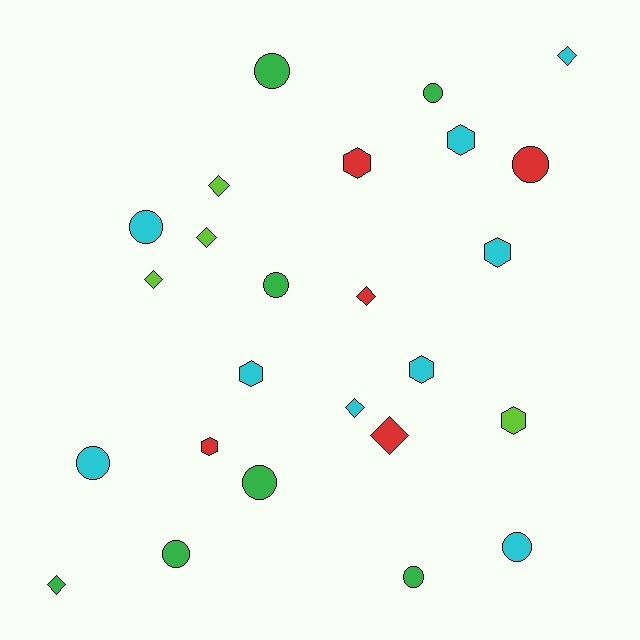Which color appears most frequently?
Cyan, with 9 objects.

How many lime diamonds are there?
There are 3 lime diamonds.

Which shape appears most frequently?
Circle, with 10 objects.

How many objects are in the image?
There are 25 objects.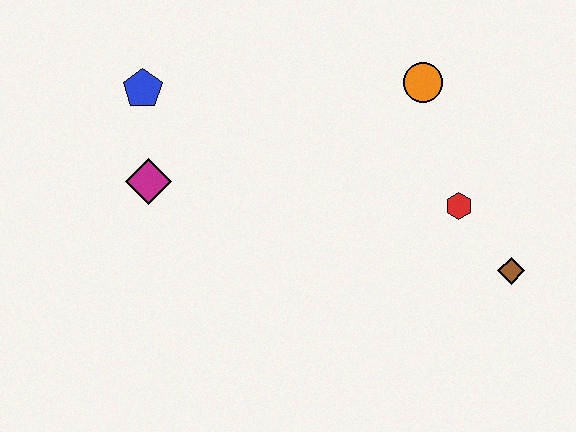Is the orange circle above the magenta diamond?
Yes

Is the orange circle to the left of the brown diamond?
Yes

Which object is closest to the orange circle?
The red hexagon is closest to the orange circle.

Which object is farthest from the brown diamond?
The blue pentagon is farthest from the brown diamond.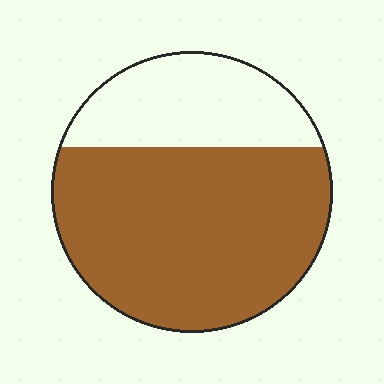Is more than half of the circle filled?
Yes.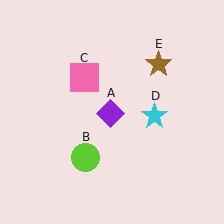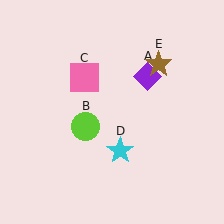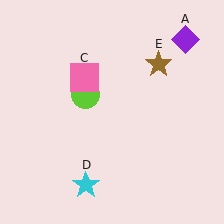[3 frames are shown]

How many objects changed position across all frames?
3 objects changed position: purple diamond (object A), lime circle (object B), cyan star (object D).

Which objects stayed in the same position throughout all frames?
Pink square (object C) and brown star (object E) remained stationary.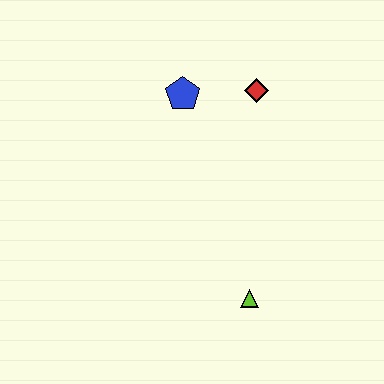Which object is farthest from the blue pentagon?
The lime triangle is farthest from the blue pentagon.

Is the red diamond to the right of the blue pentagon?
Yes